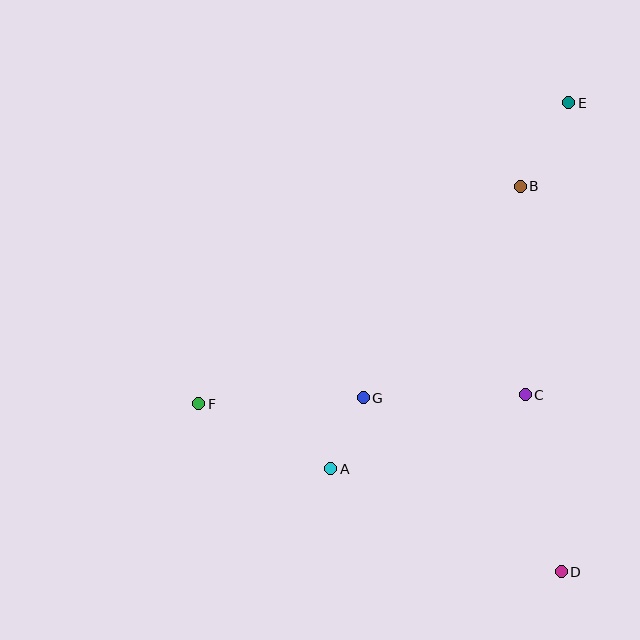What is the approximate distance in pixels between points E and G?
The distance between E and G is approximately 360 pixels.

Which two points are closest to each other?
Points A and G are closest to each other.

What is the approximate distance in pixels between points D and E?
The distance between D and E is approximately 469 pixels.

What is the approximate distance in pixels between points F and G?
The distance between F and G is approximately 165 pixels.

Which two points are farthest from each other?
Points E and F are farthest from each other.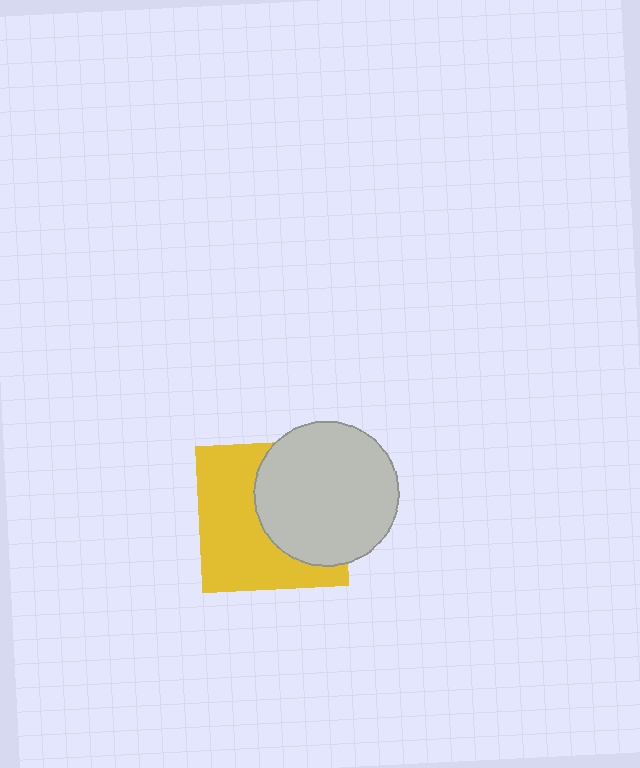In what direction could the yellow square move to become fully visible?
The yellow square could move left. That would shift it out from behind the light gray circle entirely.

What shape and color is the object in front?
The object in front is a light gray circle.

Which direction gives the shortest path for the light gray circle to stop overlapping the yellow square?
Moving right gives the shortest separation.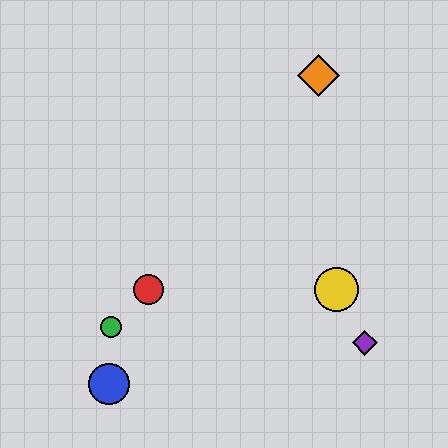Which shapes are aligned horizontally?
The red circle, the yellow circle are aligned horizontally.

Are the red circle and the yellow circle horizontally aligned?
Yes, both are at y≈290.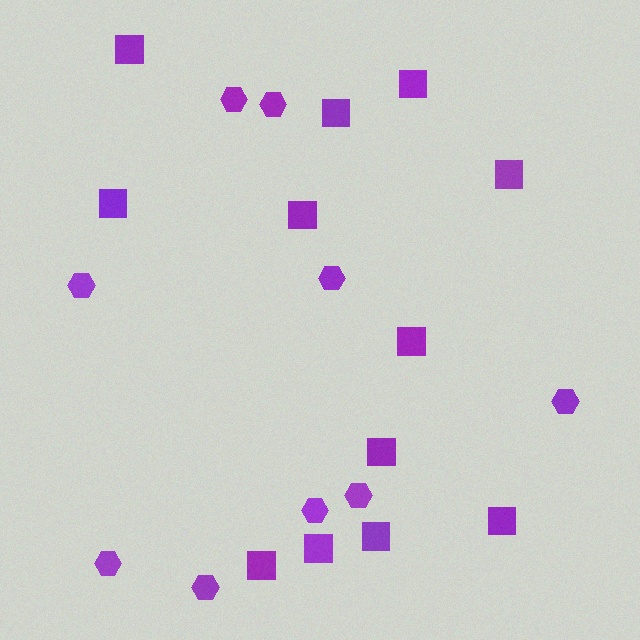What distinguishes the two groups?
There are 2 groups: one group of squares (12) and one group of hexagons (9).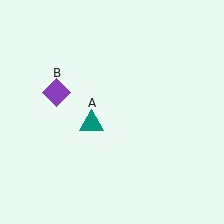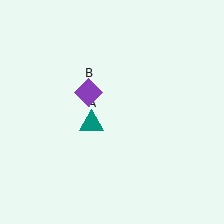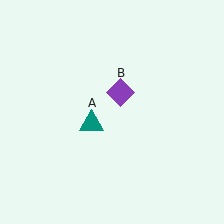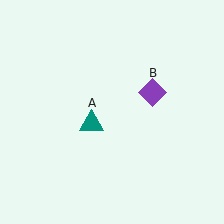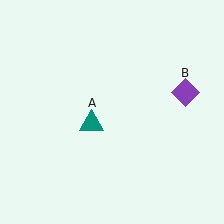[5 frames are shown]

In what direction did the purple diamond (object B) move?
The purple diamond (object B) moved right.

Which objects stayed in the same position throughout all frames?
Teal triangle (object A) remained stationary.